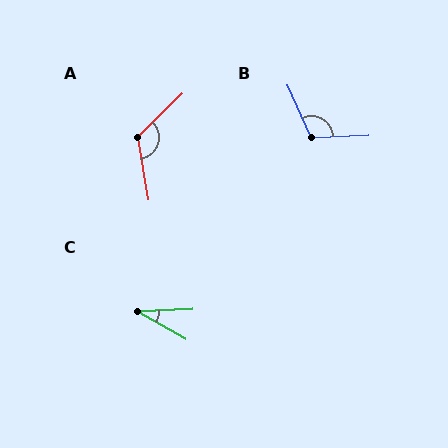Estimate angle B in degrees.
Approximately 112 degrees.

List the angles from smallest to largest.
C (33°), B (112°), A (125°).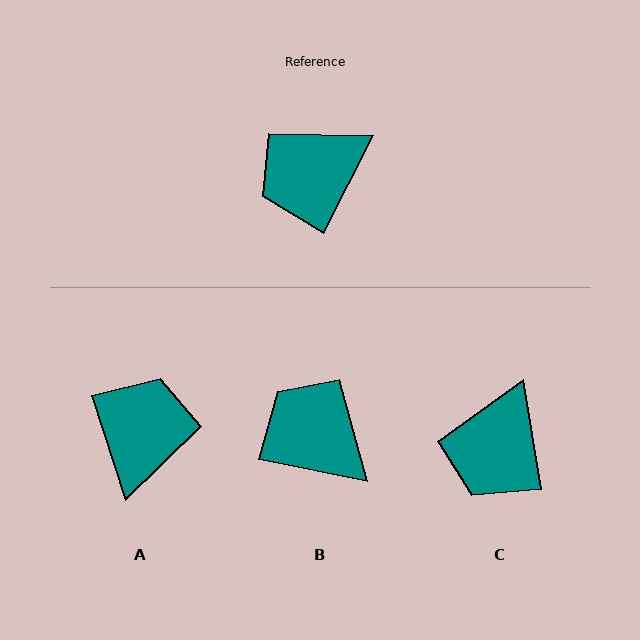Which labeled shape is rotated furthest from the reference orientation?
A, about 135 degrees away.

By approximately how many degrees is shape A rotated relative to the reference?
Approximately 135 degrees clockwise.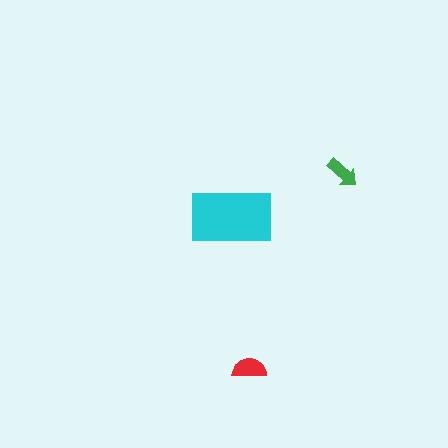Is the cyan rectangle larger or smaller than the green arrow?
Larger.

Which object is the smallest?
The green arrow.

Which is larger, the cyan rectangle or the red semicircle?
The cyan rectangle.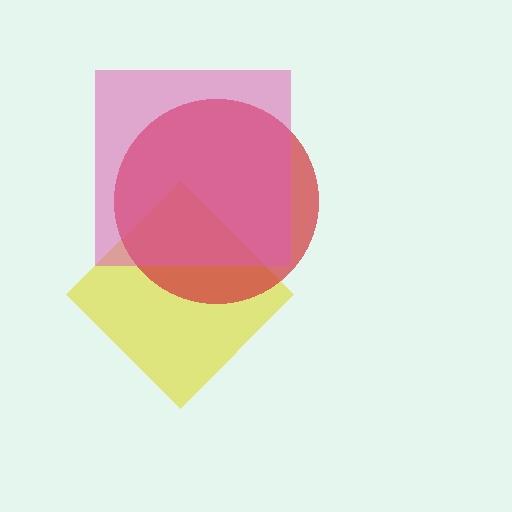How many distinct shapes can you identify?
There are 3 distinct shapes: a yellow diamond, a red circle, a pink square.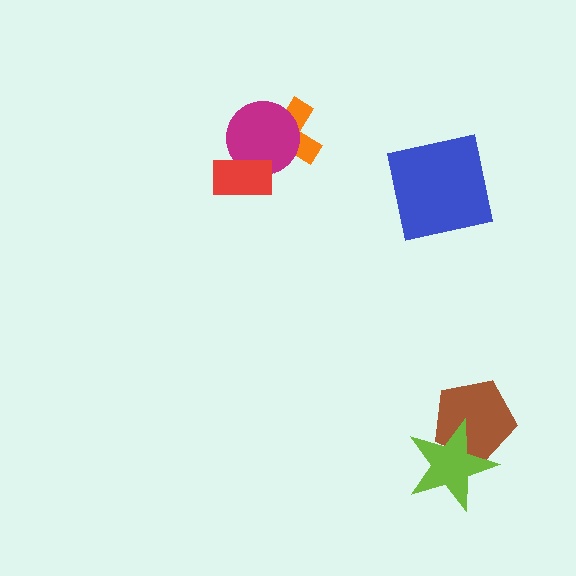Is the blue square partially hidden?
No, no other shape covers it.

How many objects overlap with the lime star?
1 object overlaps with the lime star.